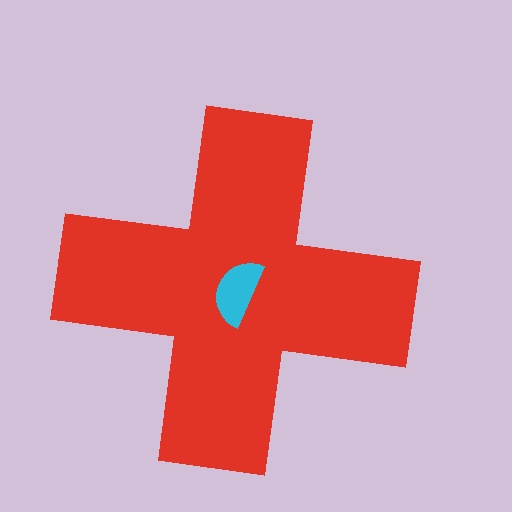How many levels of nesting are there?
2.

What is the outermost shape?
The red cross.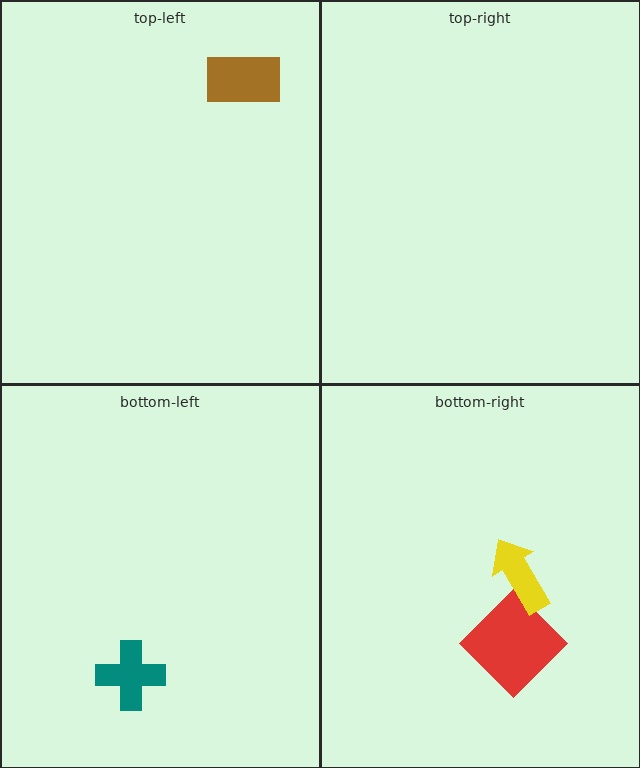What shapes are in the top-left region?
The brown rectangle.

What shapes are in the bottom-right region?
The red diamond, the yellow arrow.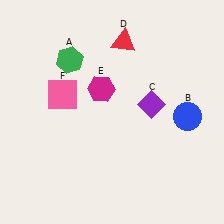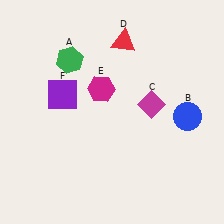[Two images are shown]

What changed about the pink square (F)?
In Image 1, F is pink. In Image 2, it changed to purple.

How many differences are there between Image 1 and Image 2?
There are 2 differences between the two images.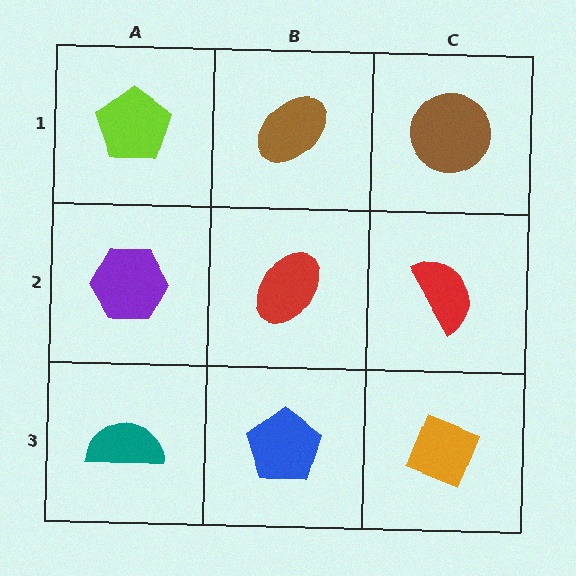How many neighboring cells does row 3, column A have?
2.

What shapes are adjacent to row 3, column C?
A red semicircle (row 2, column C), a blue pentagon (row 3, column B).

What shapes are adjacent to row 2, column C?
A brown circle (row 1, column C), an orange diamond (row 3, column C), a red ellipse (row 2, column B).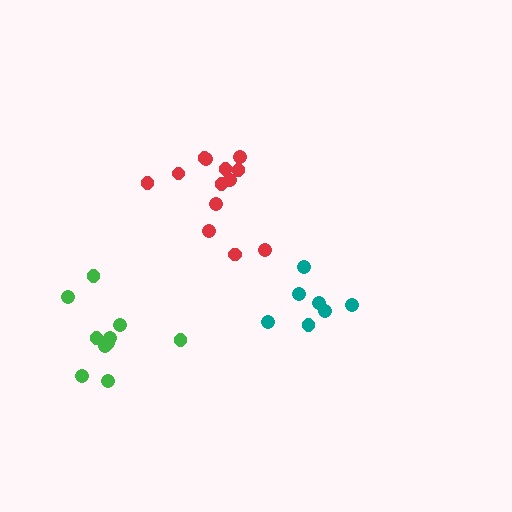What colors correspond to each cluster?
The clusters are colored: teal, green, red.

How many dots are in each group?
Group 1: 7 dots, Group 2: 10 dots, Group 3: 13 dots (30 total).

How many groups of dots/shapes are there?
There are 3 groups.